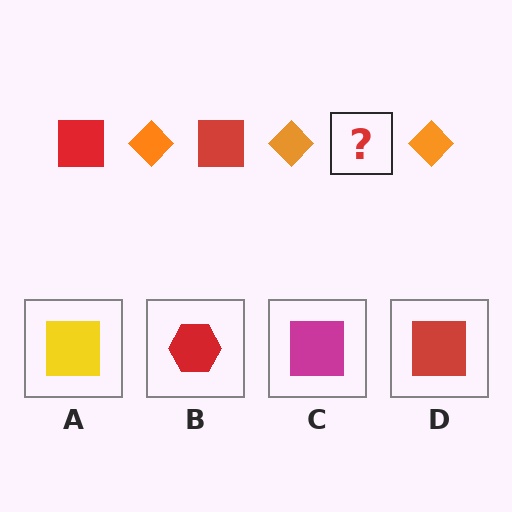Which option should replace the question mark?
Option D.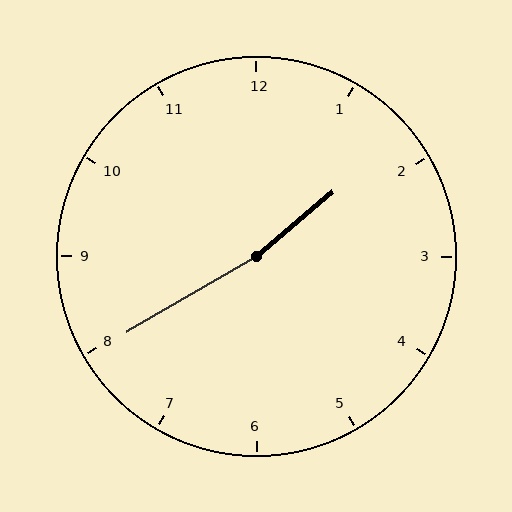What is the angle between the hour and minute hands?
Approximately 170 degrees.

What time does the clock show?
1:40.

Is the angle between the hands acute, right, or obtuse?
It is obtuse.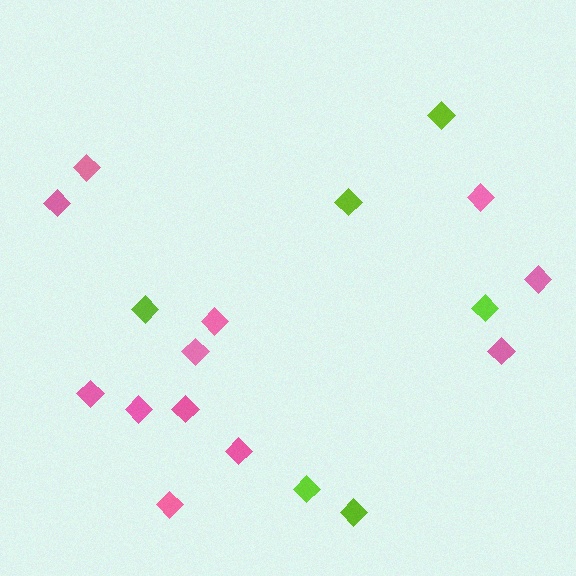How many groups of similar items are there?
There are 2 groups: one group of pink diamonds (12) and one group of lime diamonds (6).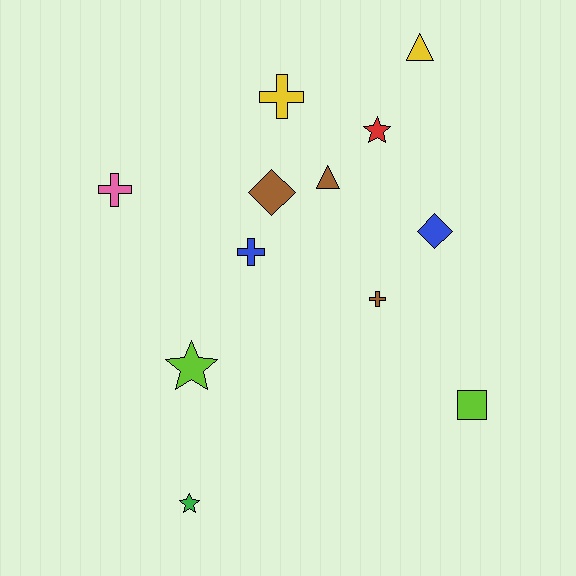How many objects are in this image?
There are 12 objects.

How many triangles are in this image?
There are 2 triangles.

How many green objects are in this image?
There is 1 green object.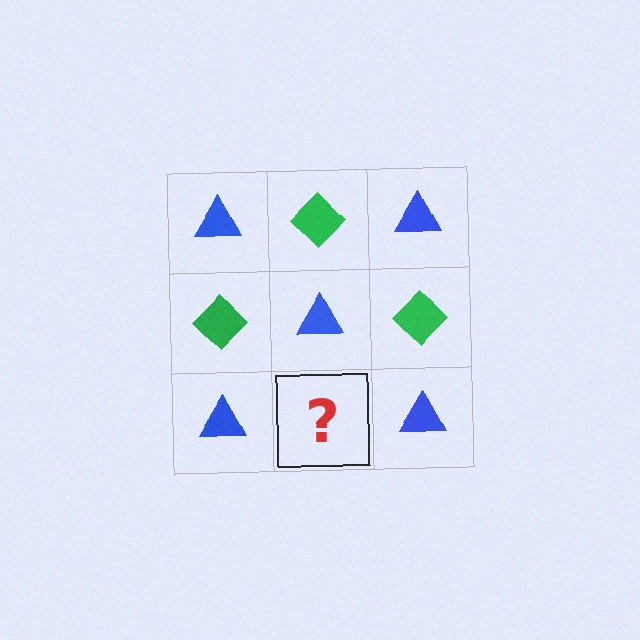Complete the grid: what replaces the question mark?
The question mark should be replaced with a green diamond.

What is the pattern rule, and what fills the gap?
The rule is that it alternates blue triangle and green diamond in a checkerboard pattern. The gap should be filled with a green diamond.